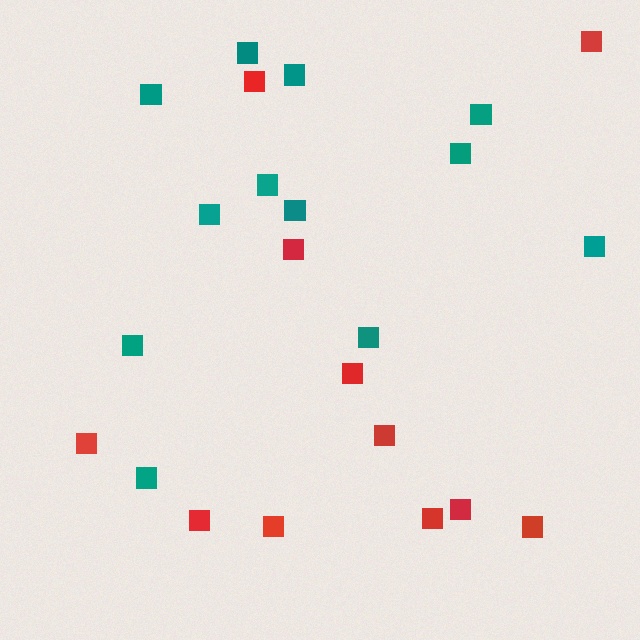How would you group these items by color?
There are 2 groups: one group of red squares (11) and one group of teal squares (12).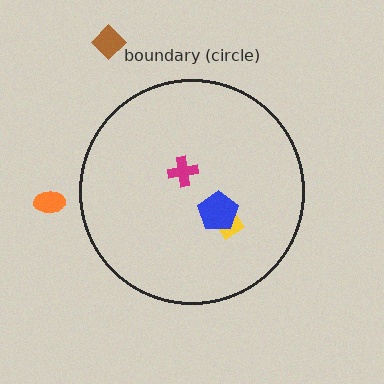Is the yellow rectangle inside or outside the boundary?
Inside.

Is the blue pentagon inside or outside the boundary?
Inside.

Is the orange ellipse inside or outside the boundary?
Outside.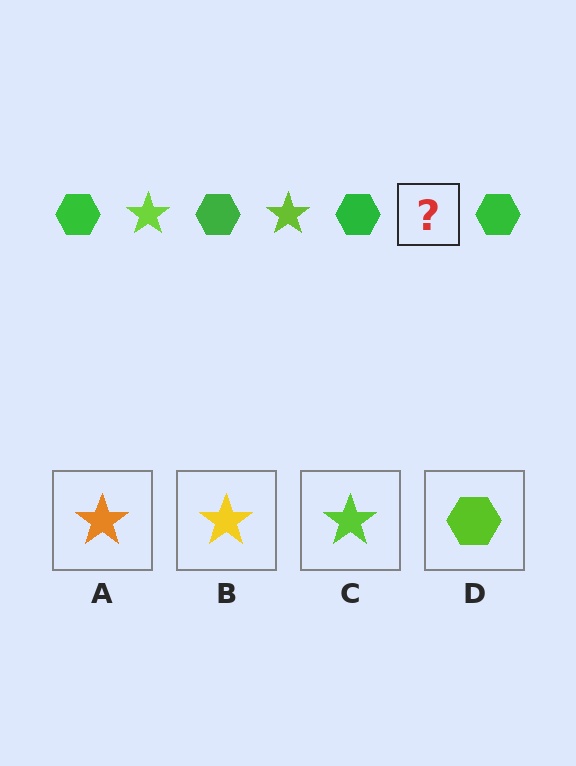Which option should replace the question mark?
Option C.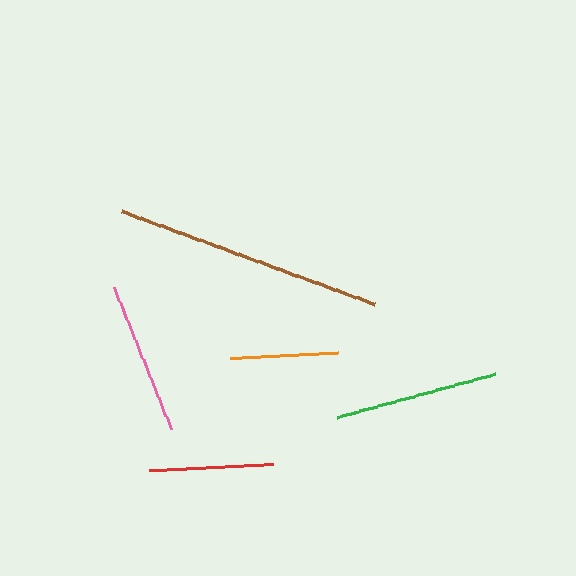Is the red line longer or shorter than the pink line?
The pink line is longer than the red line.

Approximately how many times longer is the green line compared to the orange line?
The green line is approximately 1.5 times the length of the orange line.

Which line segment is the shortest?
The orange line is the shortest at approximately 109 pixels.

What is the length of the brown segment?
The brown segment is approximately 270 pixels long.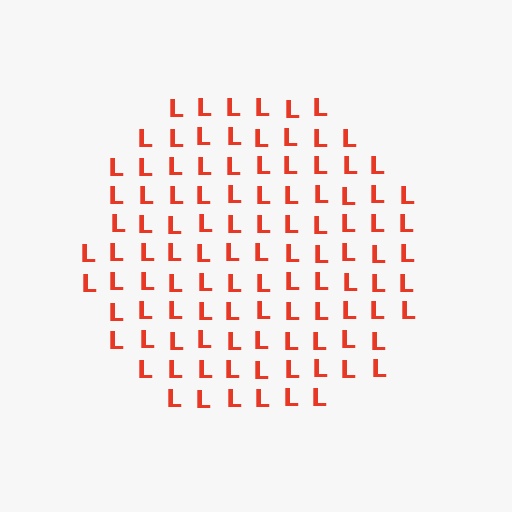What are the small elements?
The small elements are letter L's.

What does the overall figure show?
The overall figure shows a circle.